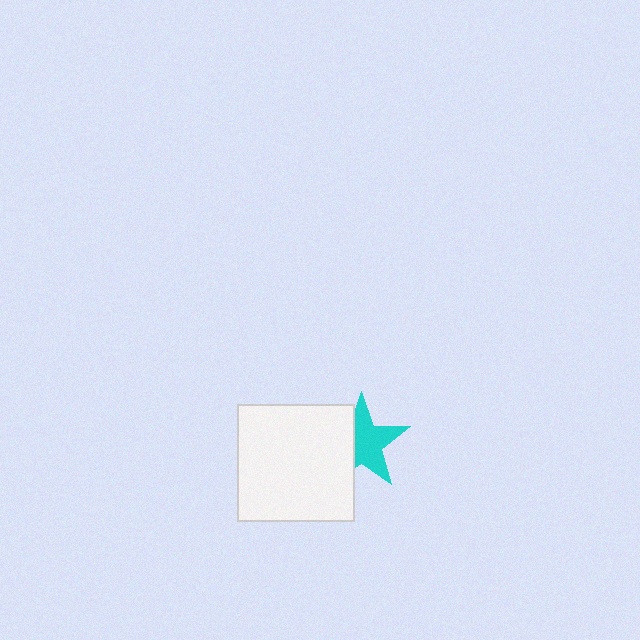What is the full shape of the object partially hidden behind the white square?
The partially hidden object is a cyan star.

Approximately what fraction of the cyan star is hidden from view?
Roughly 38% of the cyan star is hidden behind the white square.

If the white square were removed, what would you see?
You would see the complete cyan star.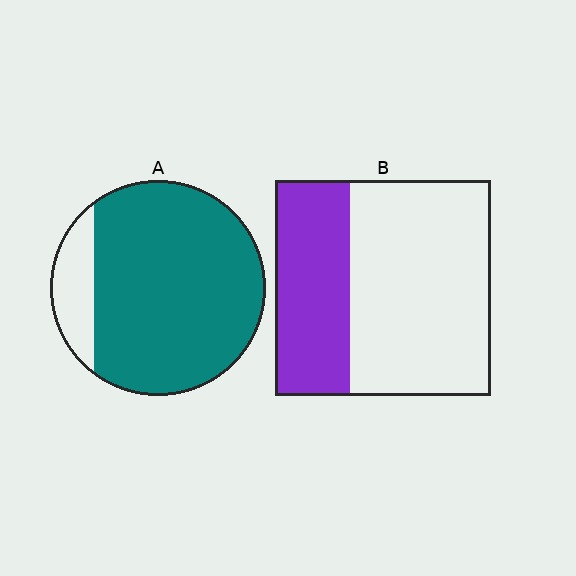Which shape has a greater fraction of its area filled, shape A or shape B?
Shape A.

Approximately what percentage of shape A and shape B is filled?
A is approximately 85% and B is approximately 35%.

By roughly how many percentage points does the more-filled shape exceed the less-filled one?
By roughly 50 percentage points (A over B).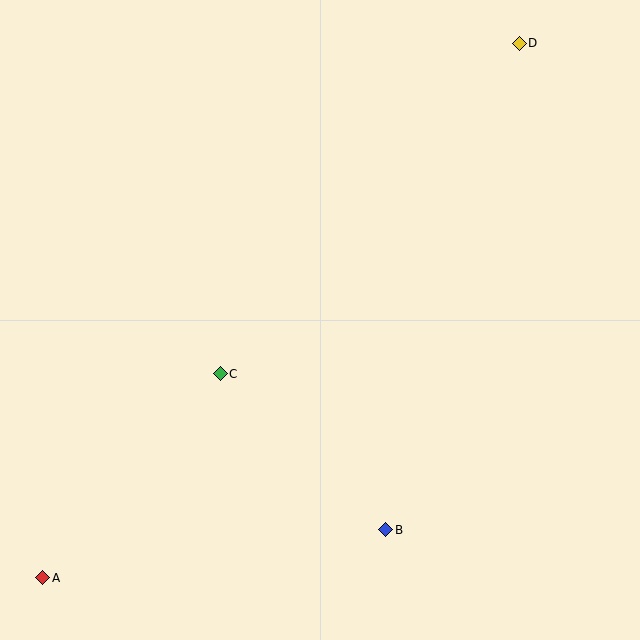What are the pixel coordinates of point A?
Point A is at (43, 578).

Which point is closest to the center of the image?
Point C at (220, 374) is closest to the center.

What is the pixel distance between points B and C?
The distance between B and C is 227 pixels.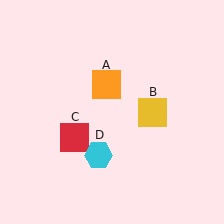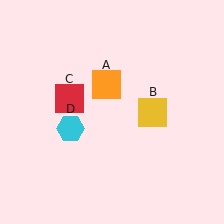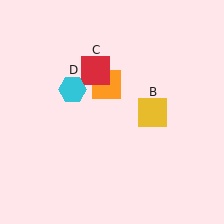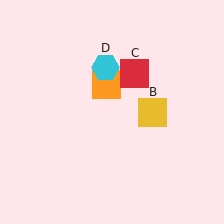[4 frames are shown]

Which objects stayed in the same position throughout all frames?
Orange square (object A) and yellow square (object B) remained stationary.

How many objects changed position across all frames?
2 objects changed position: red square (object C), cyan hexagon (object D).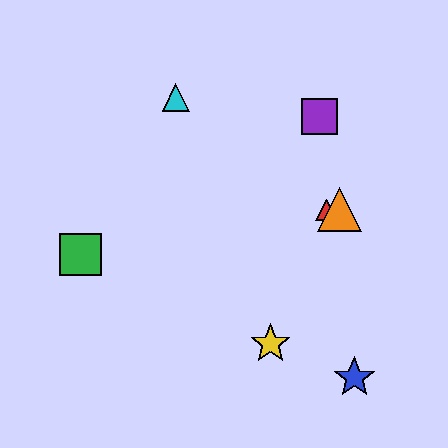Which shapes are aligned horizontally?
The red triangle, the orange triangle are aligned horizontally.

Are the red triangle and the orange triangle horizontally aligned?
Yes, both are at y≈210.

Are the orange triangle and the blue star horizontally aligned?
No, the orange triangle is at y≈210 and the blue star is at y≈378.